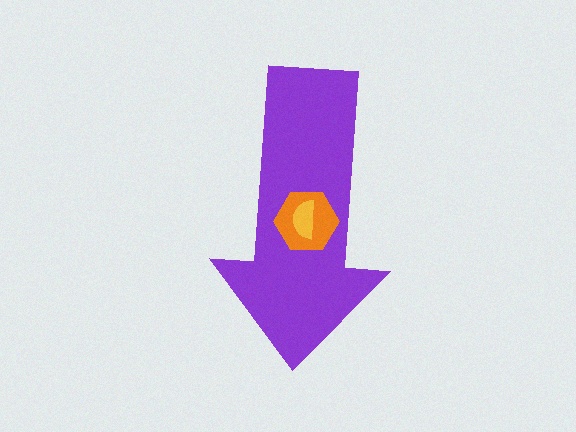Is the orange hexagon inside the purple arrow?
Yes.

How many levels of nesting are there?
3.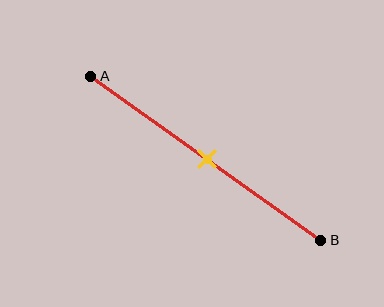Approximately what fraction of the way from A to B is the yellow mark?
The yellow mark is approximately 50% of the way from A to B.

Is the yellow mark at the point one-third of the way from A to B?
No, the mark is at about 50% from A, not at the 33% one-third point.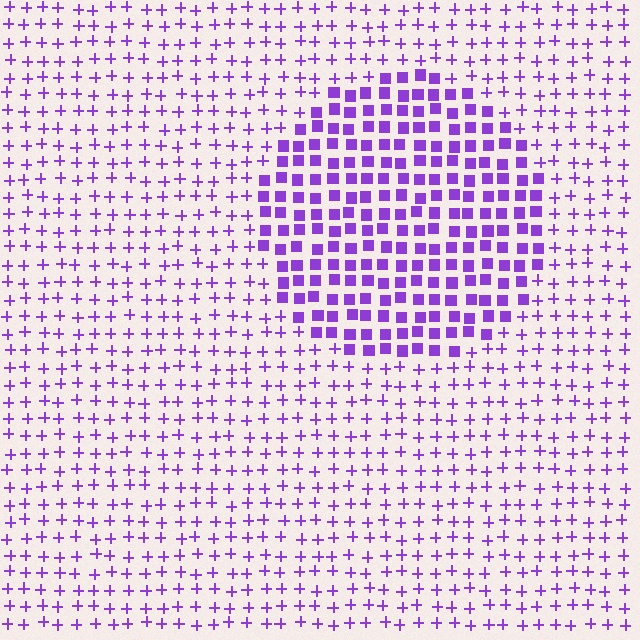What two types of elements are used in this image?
The image uses squares inside the circle region and plus signs outside it.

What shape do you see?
I see a circle.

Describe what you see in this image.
The image is filled with small purple elements arranged in a uniform grid. A circle-shaped region contains squares, while the surrounding area contains plus signs. The boundary is defined purely by the change in element shape.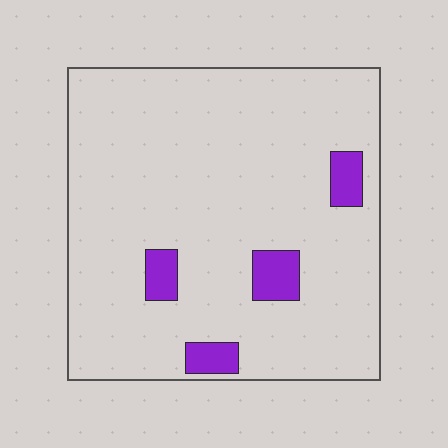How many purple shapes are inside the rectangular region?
4.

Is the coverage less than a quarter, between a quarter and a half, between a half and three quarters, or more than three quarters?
Less than a quarter.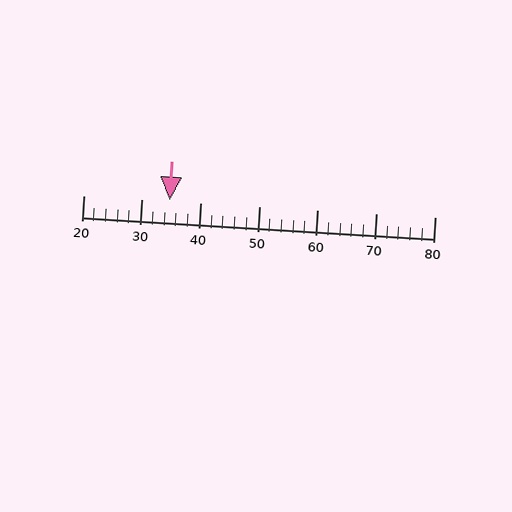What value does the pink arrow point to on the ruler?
The pink arrow points to approximately 35.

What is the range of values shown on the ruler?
The ruler shows values from 20 to 80.